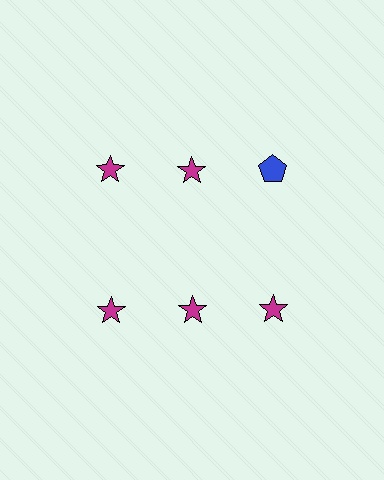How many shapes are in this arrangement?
There are 6 shapes arranged in a grid pattern.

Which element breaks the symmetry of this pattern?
The blue pentagon in the top row, center column breaks the symmetry. All other shapes are magenta stars.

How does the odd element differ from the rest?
It differs in both color (blue instead of magenta) and shape (pentagon instead of star).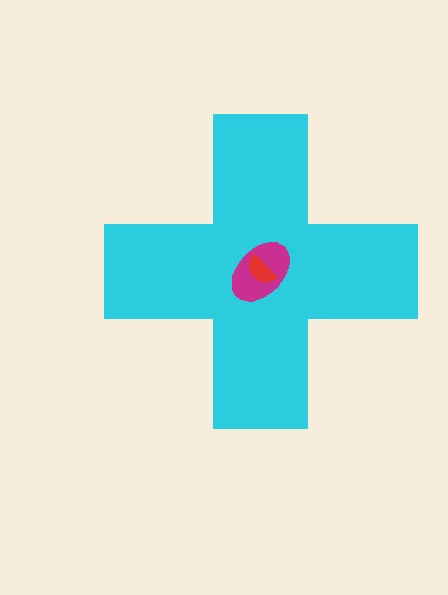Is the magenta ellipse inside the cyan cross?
Yes.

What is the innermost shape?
The red semicircle.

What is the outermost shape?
The cyan cross.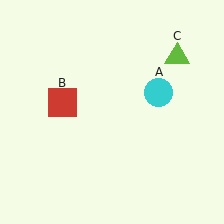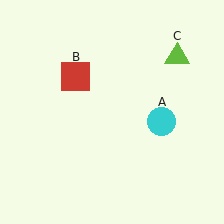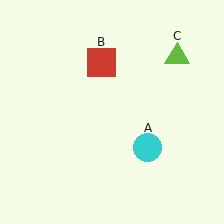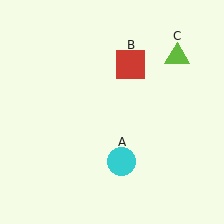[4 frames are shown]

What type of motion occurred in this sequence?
The cyan circle (object A), red square (object B) rotated clockwise around the center of the scene.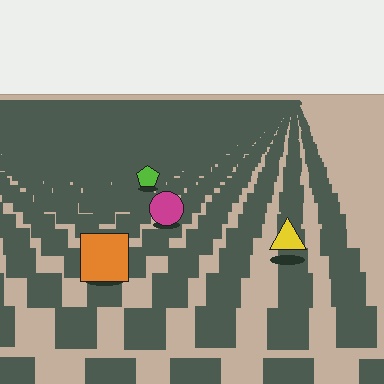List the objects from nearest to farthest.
From nearest to farthest: the orange square, the yellow triangle, the magenta circle, the lime pentagon.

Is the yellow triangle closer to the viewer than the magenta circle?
Yes. The yellow triangle is closer — you can tell from the texture gradient: the ground texture is coarser near it.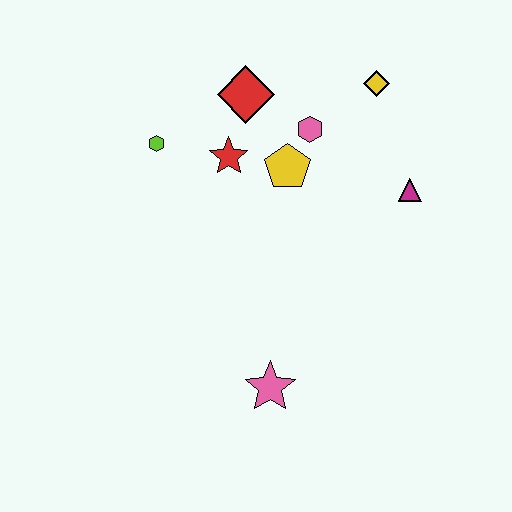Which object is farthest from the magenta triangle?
The lime hexagon is farthest from the magenta triangle.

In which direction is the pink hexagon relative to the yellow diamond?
The pink hexagon is to the left of the yellow diamond.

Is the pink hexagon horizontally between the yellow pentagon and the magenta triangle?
Yes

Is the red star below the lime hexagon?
Yes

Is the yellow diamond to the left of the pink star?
No